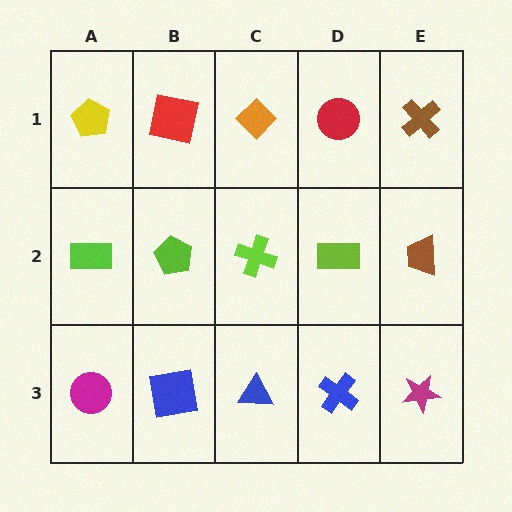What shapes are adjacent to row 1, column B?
A lime pentagon (row 2, column B), a yellow pentagon (row 1, column A), an orange diamond (row 1, column C).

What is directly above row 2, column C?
An orange diamond.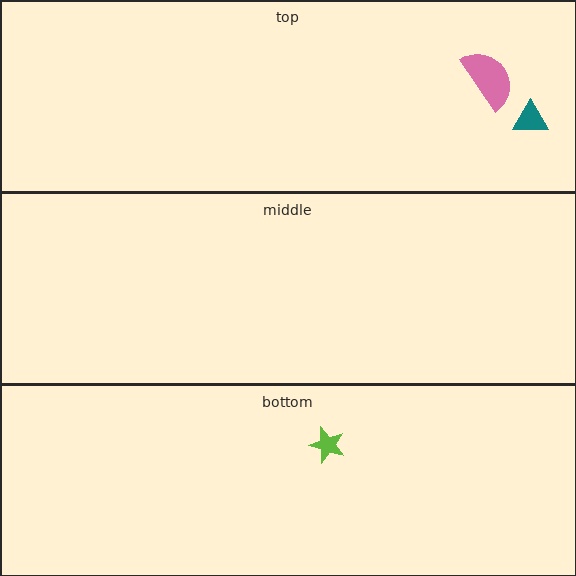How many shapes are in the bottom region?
1.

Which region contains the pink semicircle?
The top region.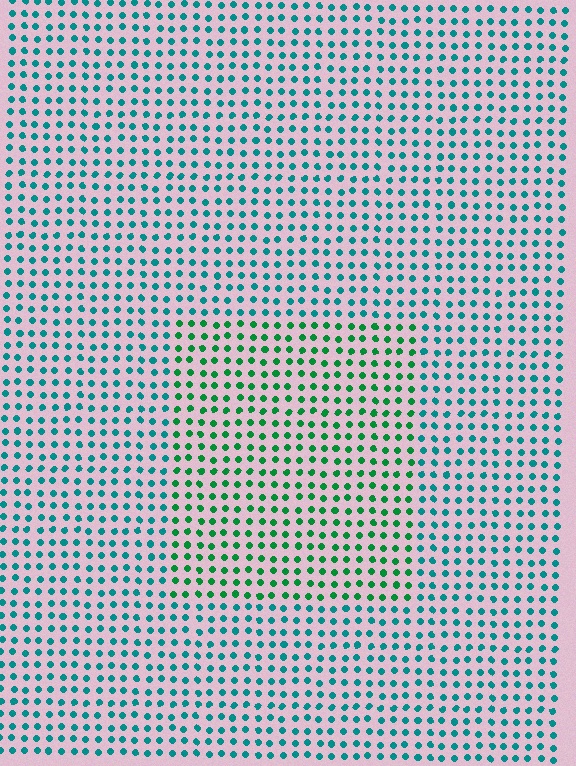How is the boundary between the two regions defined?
The boundary is defined purely by a slight shift in hue (about 37 degrees). Spacing, size, and orientation are identical on both sides.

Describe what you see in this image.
The image is filled with small teal elements in a uniform arrangement. A rectangle-shaped region is visible where the elements are tinted to a slightly different hue, forming a subtle color boundary.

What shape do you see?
I see a rectangle.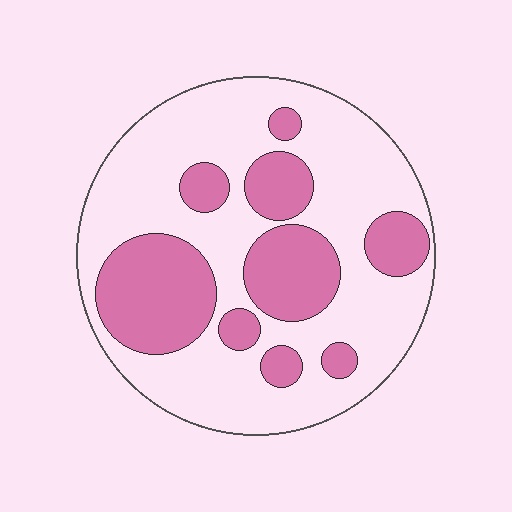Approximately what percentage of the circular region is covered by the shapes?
Approximately 35%.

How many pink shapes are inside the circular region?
9.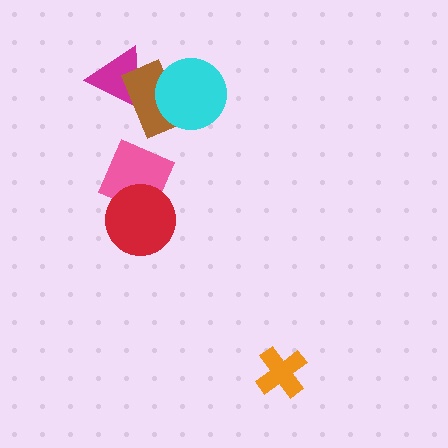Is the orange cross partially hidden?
No, no other shape covers it.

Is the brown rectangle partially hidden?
Yes, it is partially covered by another shape.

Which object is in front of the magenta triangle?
The brown rectangle is in front of the magenta triangle.